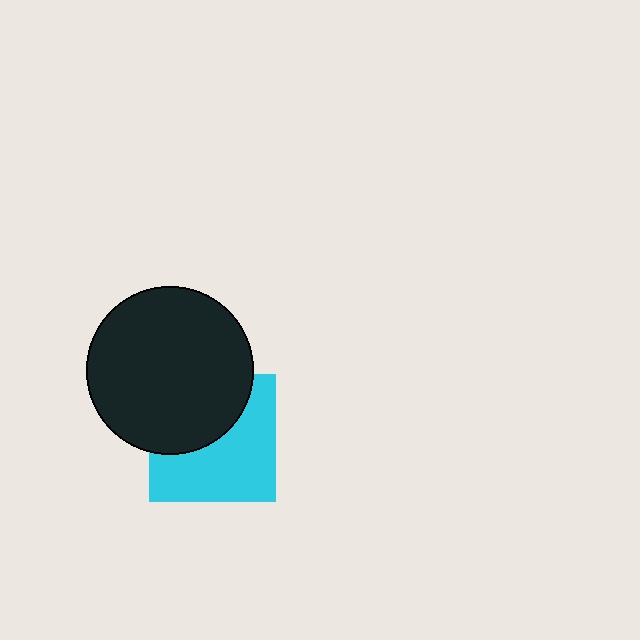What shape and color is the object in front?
The object in front is a black circle.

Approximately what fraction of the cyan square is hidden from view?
Roughly 43% of the cyan square is hidden behind the black circle.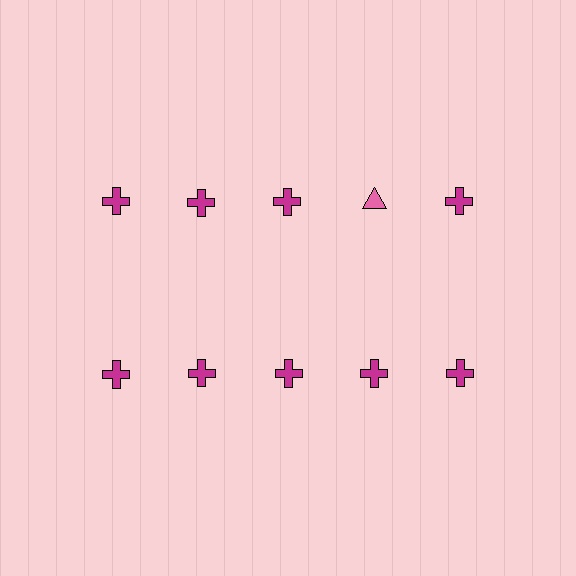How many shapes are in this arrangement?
There are 10 shapes arranged in a grid pattern.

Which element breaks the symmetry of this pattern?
The pink triangle in the top row, second from right column breaks the symmetry. All other shapes are magenta crosses.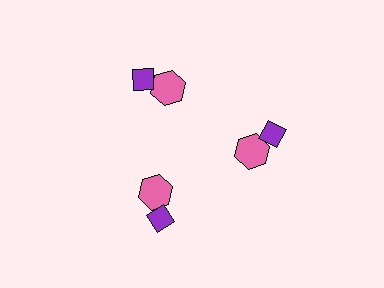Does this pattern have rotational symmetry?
Yes, this pattern has 3-fold rotational symmetry. It looks the same after rotating 120 degrees around the center.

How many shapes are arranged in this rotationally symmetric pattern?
There are 6 shapes, arranged in 3 groups of 2.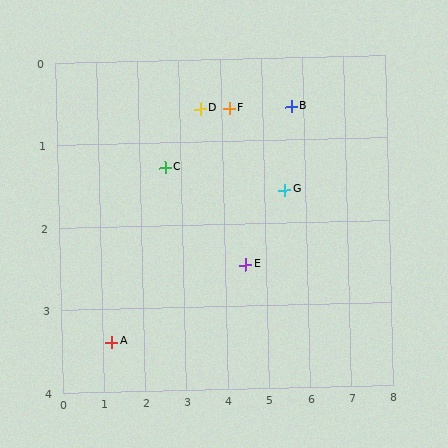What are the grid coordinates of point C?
Point C is at approximately (2.6, 1.3).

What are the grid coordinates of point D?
Point D is at approximately (3.5, 0.6).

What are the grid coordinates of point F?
Point F is at approximately (4.2, 0.6).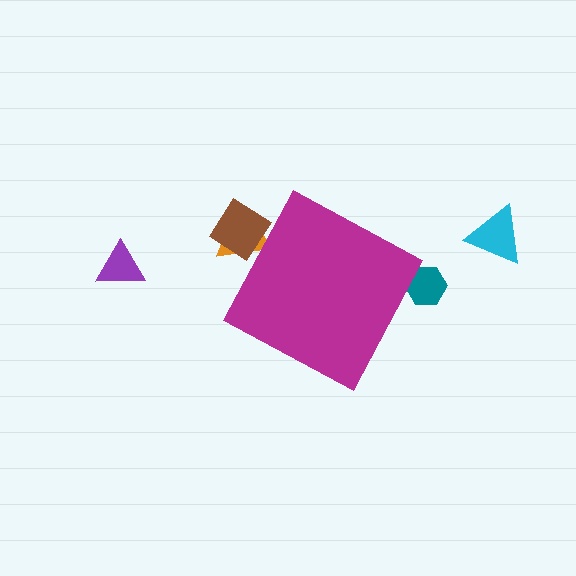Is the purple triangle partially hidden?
No, the purple triangle is fully visible.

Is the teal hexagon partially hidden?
Yes, the teal hexagon is partially hidden behind the magenta diamond.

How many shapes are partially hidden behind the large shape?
3 shapes are partially hidden.